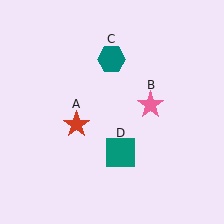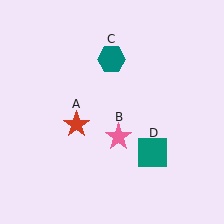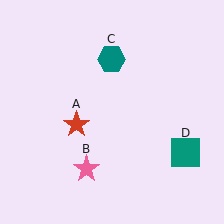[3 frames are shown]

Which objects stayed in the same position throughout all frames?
Red star (object A) and teal hexagon (object C) remained stationary.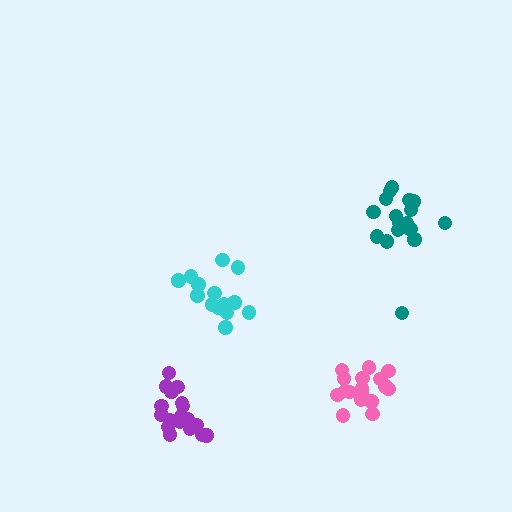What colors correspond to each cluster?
The clusters are colored: teal, purple, cyan, pink.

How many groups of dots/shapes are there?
There are 4 groups.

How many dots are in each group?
Group 1: 18 dots, Group 2: 18 dots, Group 3: 15 dots, Group 4: 18 dots (69 total).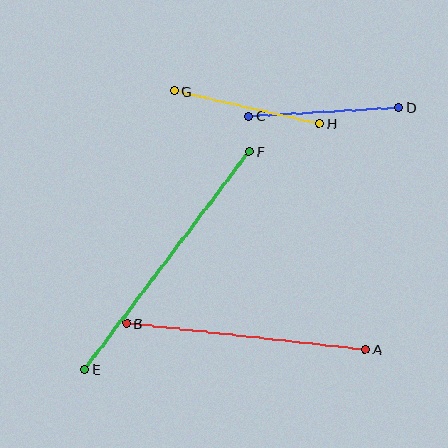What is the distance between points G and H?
The distance is approximately 149 pixels.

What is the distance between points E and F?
The distance is approximately 273 pixels.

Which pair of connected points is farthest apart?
Points E and F are farthest apart.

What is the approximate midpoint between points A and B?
The midpoint is at approximately (246, 336) pixels.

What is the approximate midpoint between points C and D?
The midpoint is at approximately (324, 112) pixels.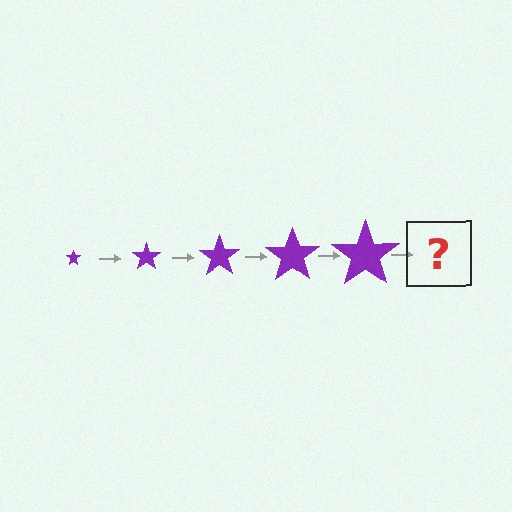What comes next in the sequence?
The next element should be a purple star, larger than the previous one.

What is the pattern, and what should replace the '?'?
The pattern is that the star gets progressively larger each step. The '?' should be a purple star, larger than the previous one.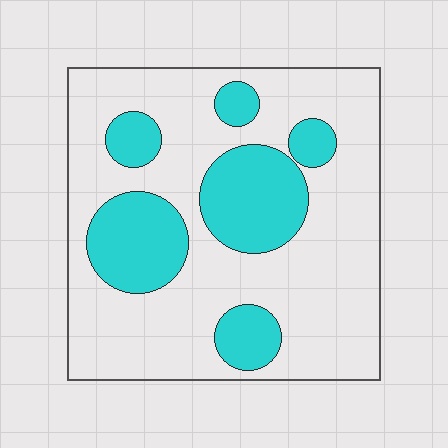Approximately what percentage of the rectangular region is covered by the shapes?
Approximately 30%.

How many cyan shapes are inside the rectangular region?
6.